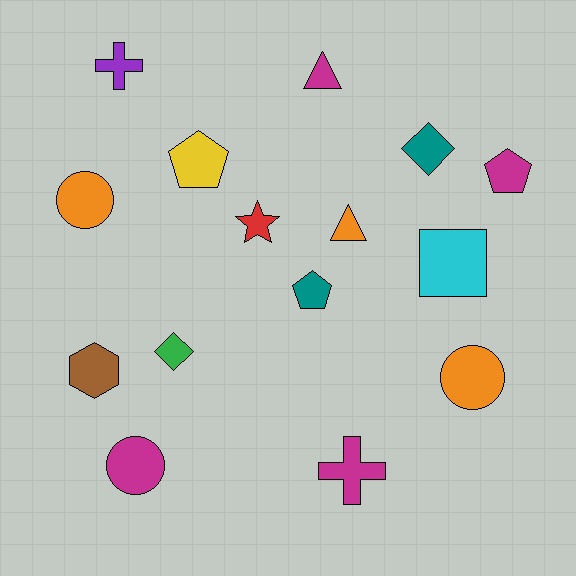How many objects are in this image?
There are 15 objects.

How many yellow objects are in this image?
There is 1 yellow object.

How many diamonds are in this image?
There are 2 diamonds.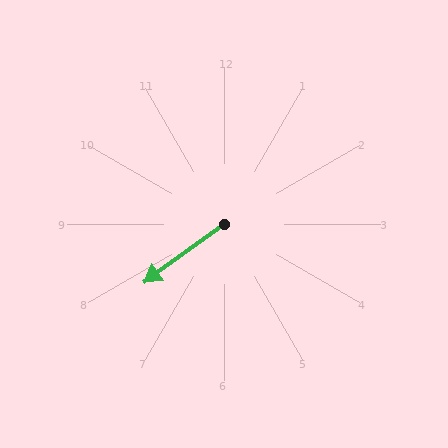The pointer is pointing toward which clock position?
Roughly 8 o'clock.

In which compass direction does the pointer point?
Southwest.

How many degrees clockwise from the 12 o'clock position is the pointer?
Approximately 234 degrees.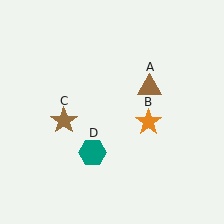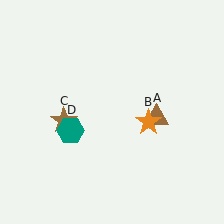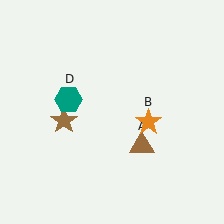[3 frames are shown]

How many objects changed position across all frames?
2 objects changed position: brown triangle (object A), teal hexagon (object D).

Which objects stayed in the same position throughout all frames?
Orange star (object B) and brown star (object C) remained stationary.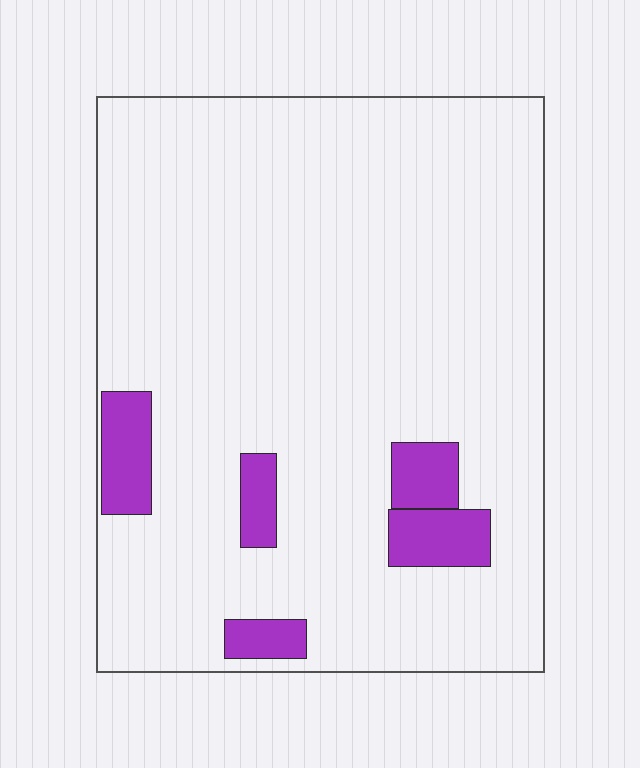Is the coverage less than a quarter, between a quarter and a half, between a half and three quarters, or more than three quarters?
Less than a quarter.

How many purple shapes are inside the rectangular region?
5.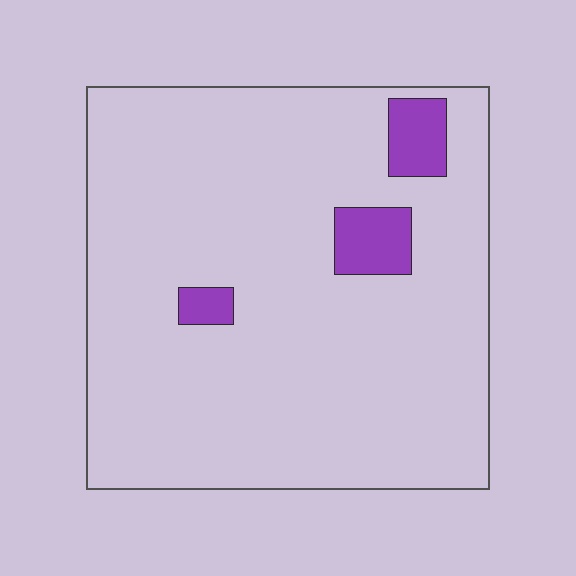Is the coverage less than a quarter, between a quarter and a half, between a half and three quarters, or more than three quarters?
Less than a quarter.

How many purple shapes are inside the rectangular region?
3.